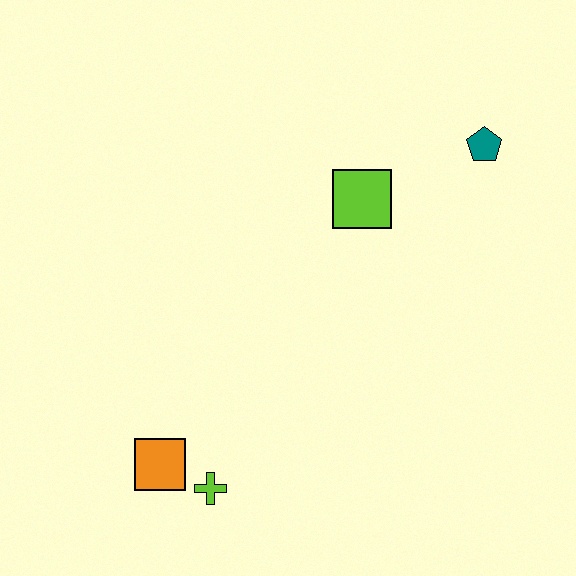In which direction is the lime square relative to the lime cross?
The lime square is above the lime cross.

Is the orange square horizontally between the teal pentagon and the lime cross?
No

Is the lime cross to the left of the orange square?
No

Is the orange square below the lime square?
Yes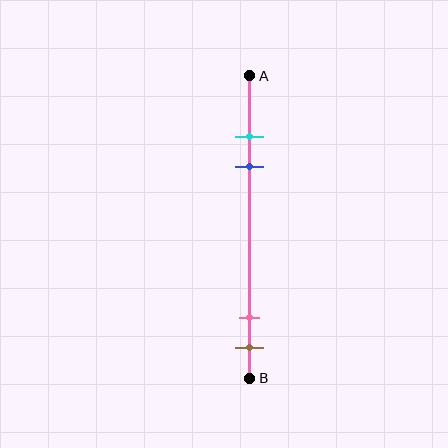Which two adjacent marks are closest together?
The cyan and blue marks are the closest adjacent pair.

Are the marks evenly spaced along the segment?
No, the marks are not evenly spaced.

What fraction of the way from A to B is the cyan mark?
The cyan mark is approximately 20% (0.2) of the way from A to B.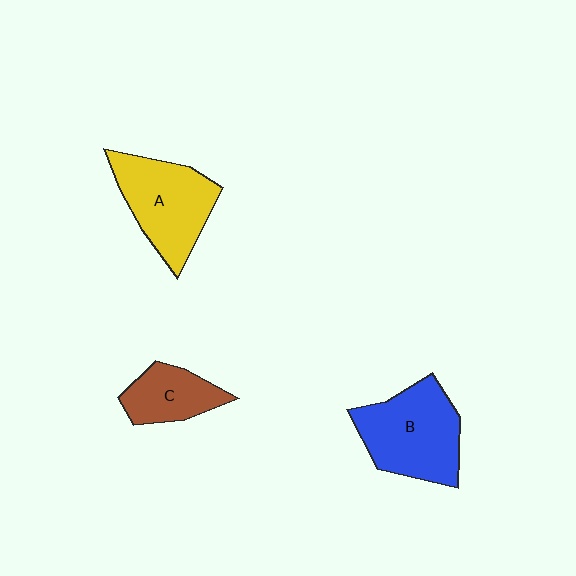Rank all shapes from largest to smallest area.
From largest to smallest: B (blue), A (yellow), C (brown).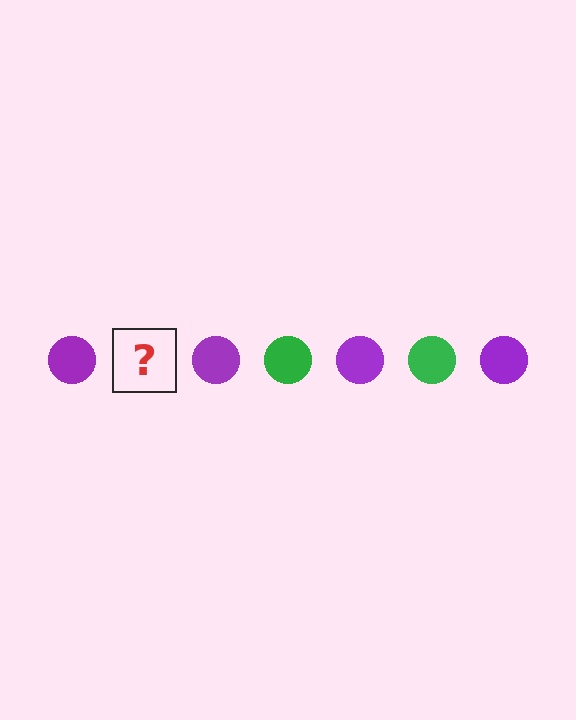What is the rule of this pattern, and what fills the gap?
The rule is that the pattern cycles through purple, green circles. The gap should be filled with a green circle.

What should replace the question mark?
The question mark should be replaced with a green circle.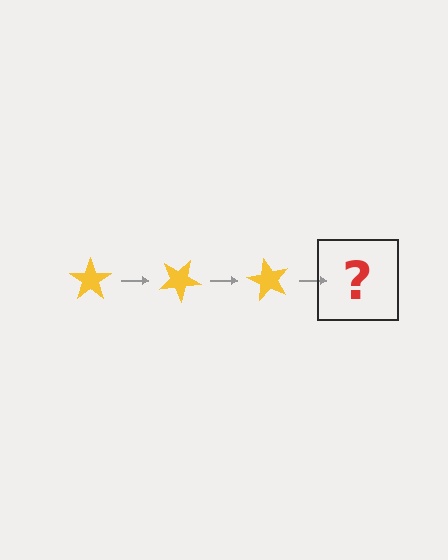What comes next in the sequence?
The next element should be a yellow star rotated 90 degrees.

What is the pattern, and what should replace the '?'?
The pattern is that the star rotates 30 degrees each step. The '?' should be a yellow star rotated 90 degrees.